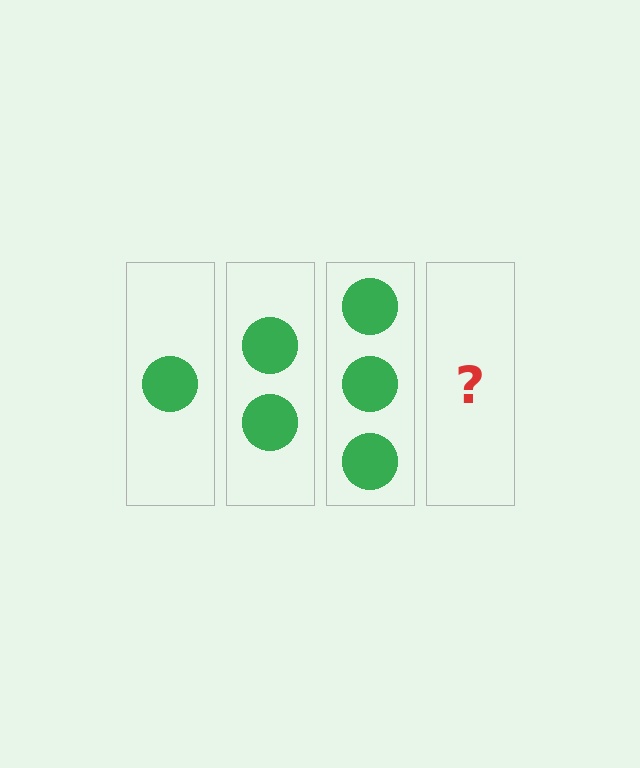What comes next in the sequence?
The next element should be 4 circles.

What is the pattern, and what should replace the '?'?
The pattern is that each step adds one more circle. The '?' should be 4 circles.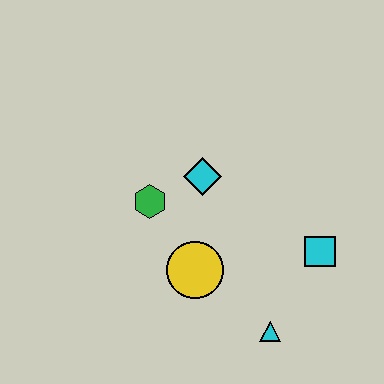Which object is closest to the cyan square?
The cyan triangle is closest to the cyan square.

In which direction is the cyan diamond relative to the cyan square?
The cyan diamond is to the left of the cyan square.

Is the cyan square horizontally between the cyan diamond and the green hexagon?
No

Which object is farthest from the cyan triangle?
The green hexagon is farthest from the cyan triangle.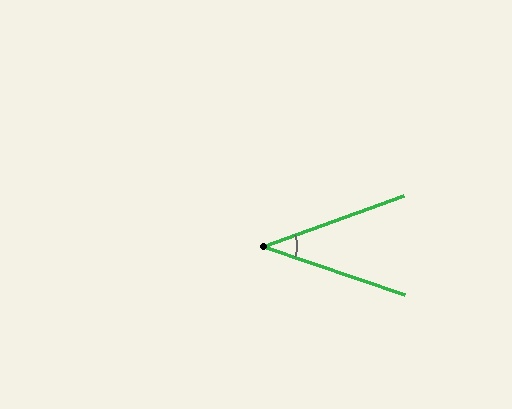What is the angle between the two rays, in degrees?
Approximately 39 degrees.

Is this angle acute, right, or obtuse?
It is acute.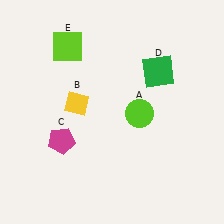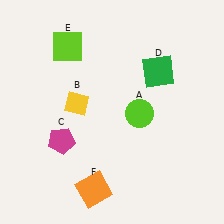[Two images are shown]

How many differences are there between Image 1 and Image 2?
There is 1 difference between the two images.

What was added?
An orange square (F) was added in Image 2.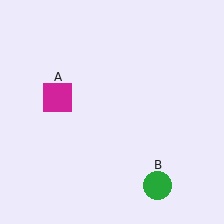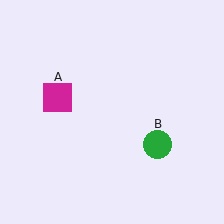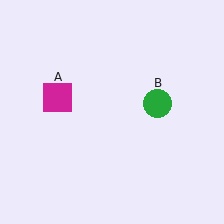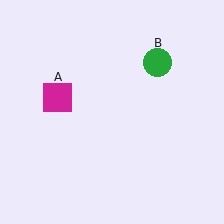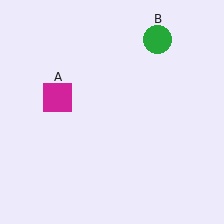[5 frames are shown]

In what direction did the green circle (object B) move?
The green circle (object B) moved up.